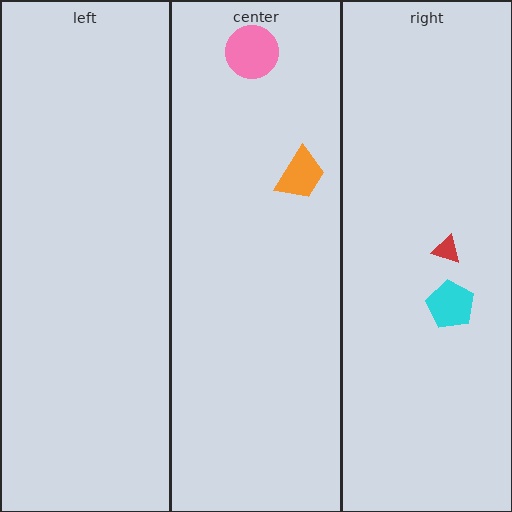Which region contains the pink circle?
The center region.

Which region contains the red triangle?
The right region.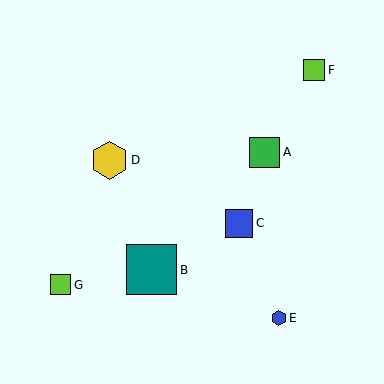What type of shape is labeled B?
Shape B is a teal square.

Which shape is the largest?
The teal square (labeled B) is the largest.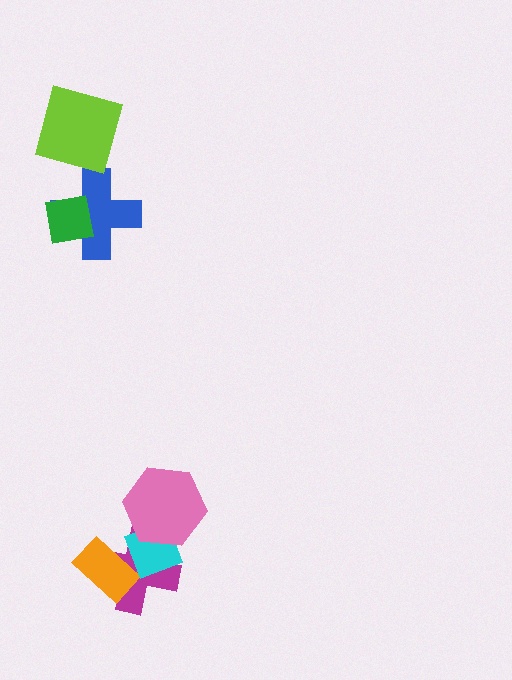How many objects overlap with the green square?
1 object overlaps with the green square.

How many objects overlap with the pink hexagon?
2 objects overlap with the pink hexagon.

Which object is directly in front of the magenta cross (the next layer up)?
The orange rectangle is directly in front of the magenta cross.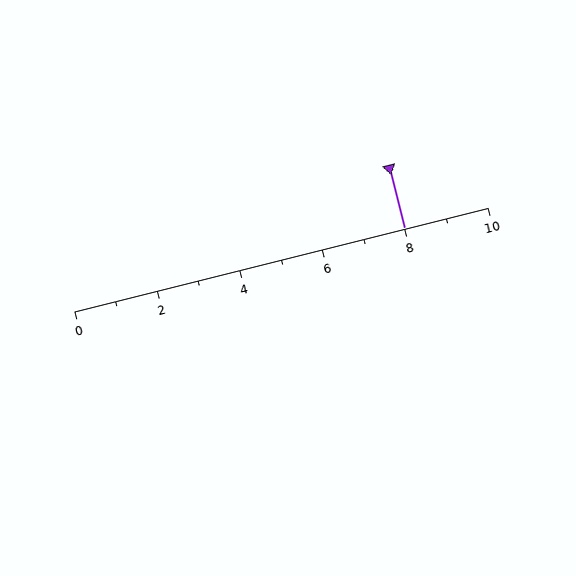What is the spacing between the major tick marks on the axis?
The major ticks are spaced 2 apart.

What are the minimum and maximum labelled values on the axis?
The axis runs from 0 to 10.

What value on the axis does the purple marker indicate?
The marker indicates approximately 8.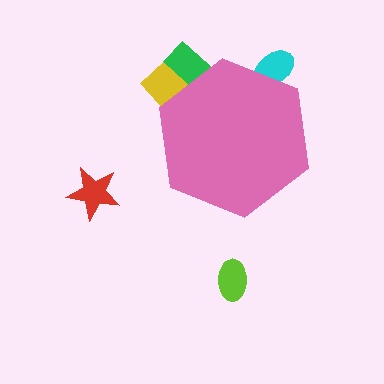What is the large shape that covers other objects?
A pink hexagon.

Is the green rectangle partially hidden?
Yes, the green rectangle is partially hidden behind the pink hexagon.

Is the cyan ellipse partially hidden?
Yes, the cyan ellipse is partially hidden behind the pink hexagon.